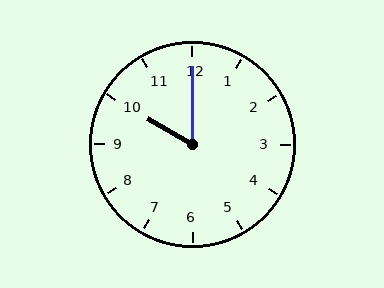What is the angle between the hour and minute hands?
Approximately 60 degrees.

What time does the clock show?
10:00.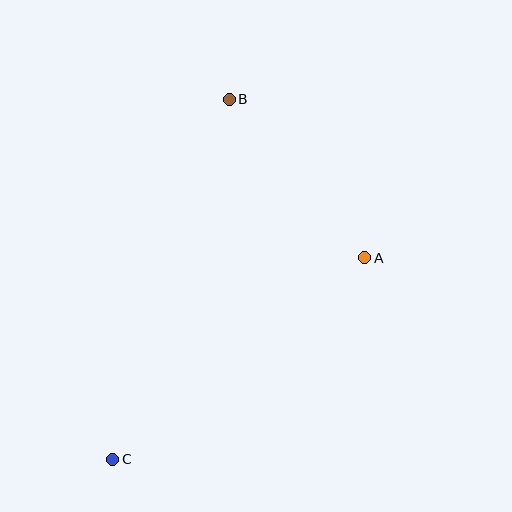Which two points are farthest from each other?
Points B and C are farthest from each other.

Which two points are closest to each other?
Points A and B are closest to each other.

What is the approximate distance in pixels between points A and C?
The distance between A and C is approximately 323 pixels.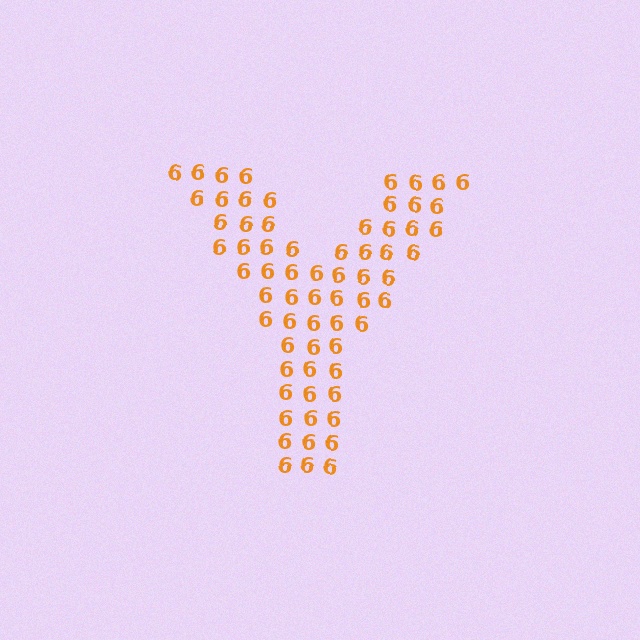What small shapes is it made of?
It is made of small digit 6's.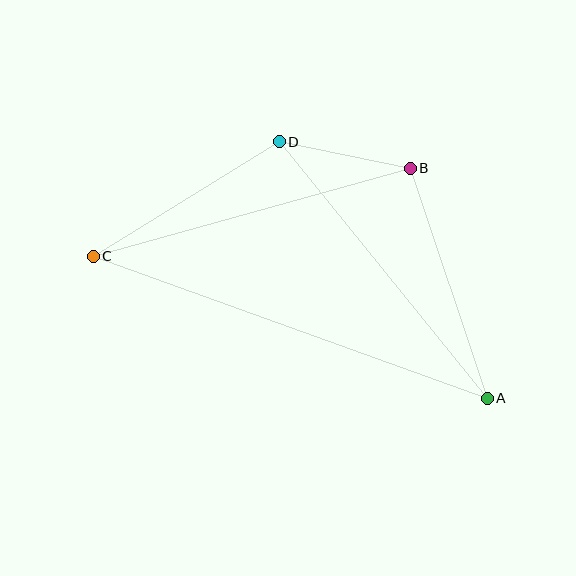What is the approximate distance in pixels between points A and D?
The distance between A and D is approximately 330 pixels.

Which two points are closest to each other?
Points B and D are closest to each other.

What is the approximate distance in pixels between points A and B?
The distance between A and B is approximately 243 pixels.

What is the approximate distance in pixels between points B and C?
The distance between B and C is approximately 329 pixels.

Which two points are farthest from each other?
Points A and C are farthest from each other.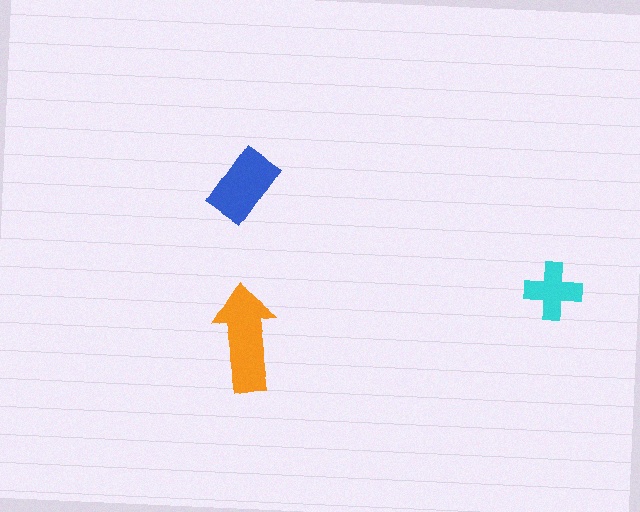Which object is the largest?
The orange arrow.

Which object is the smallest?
The cyan cross.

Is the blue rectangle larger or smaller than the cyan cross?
Larger.